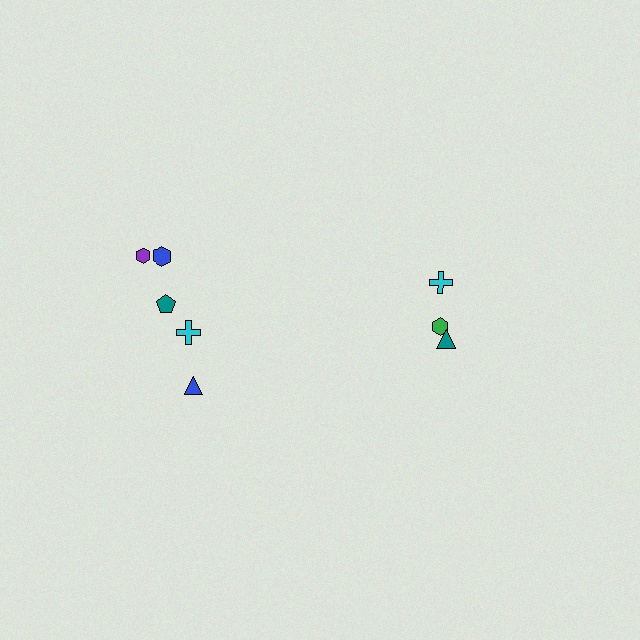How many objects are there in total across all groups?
There are 8 objects.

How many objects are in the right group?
There are 3 objects.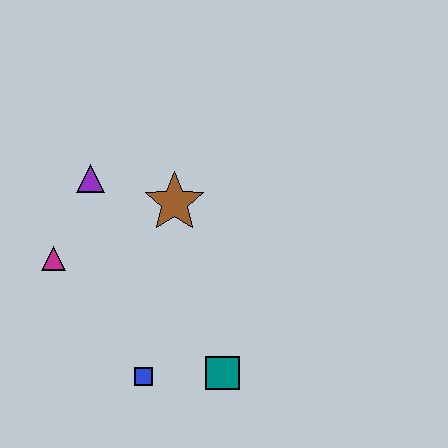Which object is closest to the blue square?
The teal square is closest to the blue square.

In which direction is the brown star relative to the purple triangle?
The brown star is to the right of the purple triangle.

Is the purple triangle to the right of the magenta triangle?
Yes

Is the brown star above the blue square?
Yes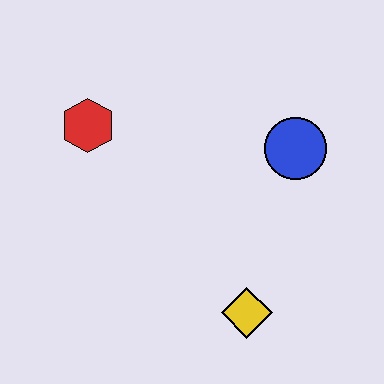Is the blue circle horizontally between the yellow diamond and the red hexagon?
No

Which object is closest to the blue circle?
The yellow diamond is closest to the blue circle.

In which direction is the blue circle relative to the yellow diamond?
The blue circle is above the yellow diamond.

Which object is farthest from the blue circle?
The red hexagon is farthest from the blue circle.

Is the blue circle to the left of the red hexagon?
No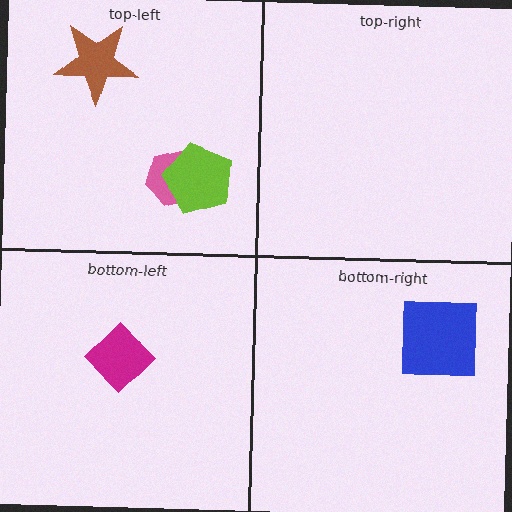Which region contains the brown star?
The top-left region.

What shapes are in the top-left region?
The pink hexagon, the lime pentagon, the brown star.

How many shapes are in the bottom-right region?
1.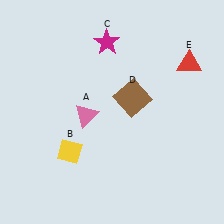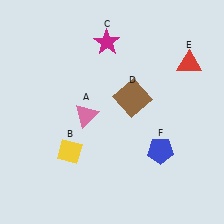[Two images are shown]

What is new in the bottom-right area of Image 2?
A blue pentagon (F) was added in the bottom-right area of Image 2.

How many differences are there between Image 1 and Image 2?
There is 1 difference between the two images.